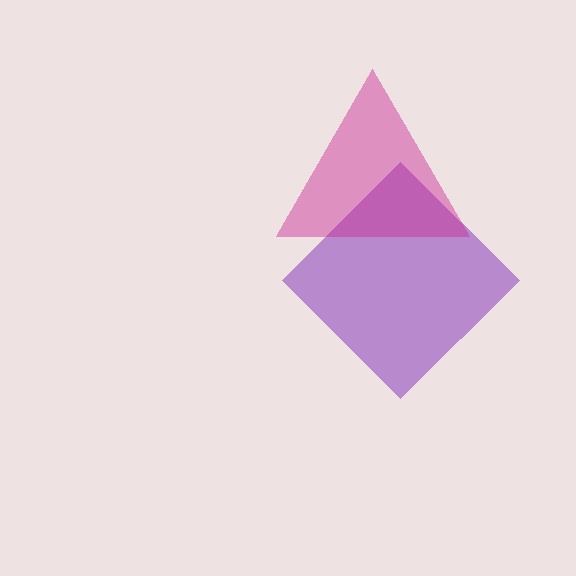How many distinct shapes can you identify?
There are 2 distinct shapes: a purple diamond, a magenta triangle.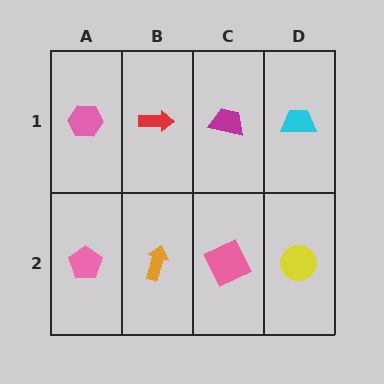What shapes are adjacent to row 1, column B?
An orange arrow (row 2, column B), a pink hexagon (row 1, column A), a magenta trapezoid (row 1, column C).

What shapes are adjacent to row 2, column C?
A magenta trapezoid (row 1, column C), an orange arrow (row 2, column B), a yellow circle (row 2, column D).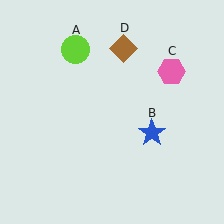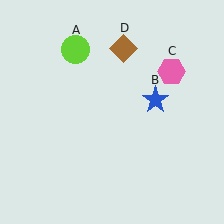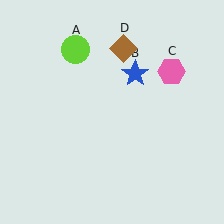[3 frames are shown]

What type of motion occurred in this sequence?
The blue star (object B) rotated counterclockwise around the center of the scene.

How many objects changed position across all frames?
1 object changed position: blue star (object B).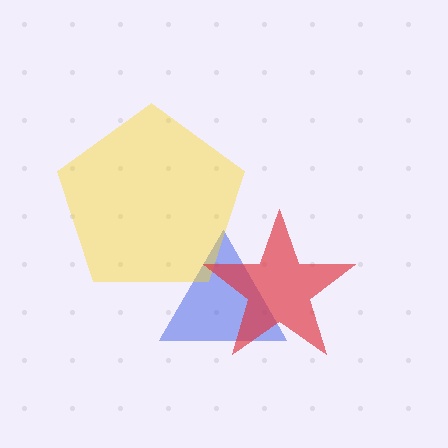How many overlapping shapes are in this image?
There are 3 overlapping shapes in the image.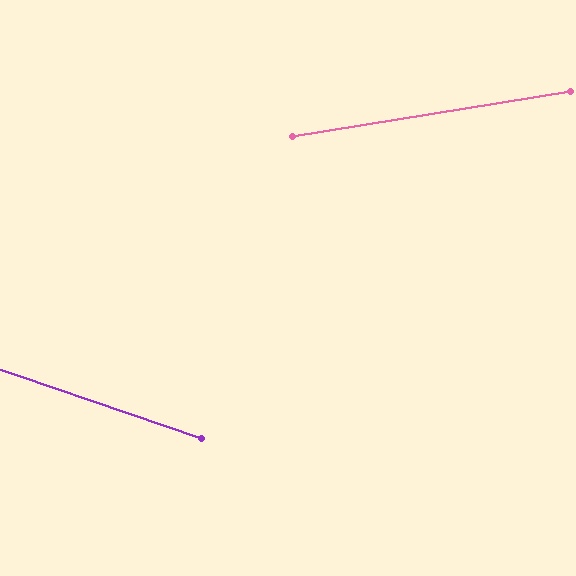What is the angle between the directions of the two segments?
Approximately 28 degrees.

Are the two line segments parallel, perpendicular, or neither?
Neither parallel nor perpendicular — they differ by about 28°.